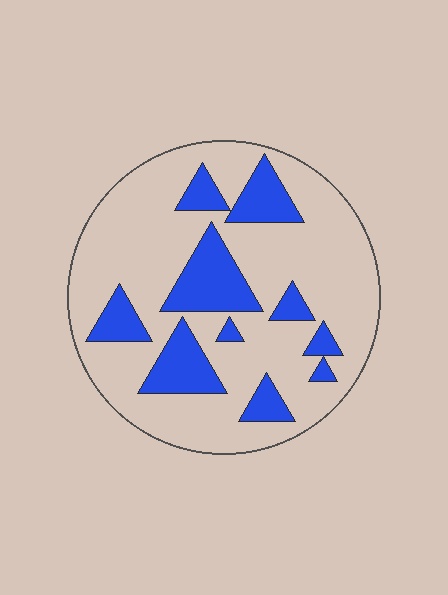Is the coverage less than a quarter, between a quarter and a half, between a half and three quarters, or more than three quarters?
Less than a quarter.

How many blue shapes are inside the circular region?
10.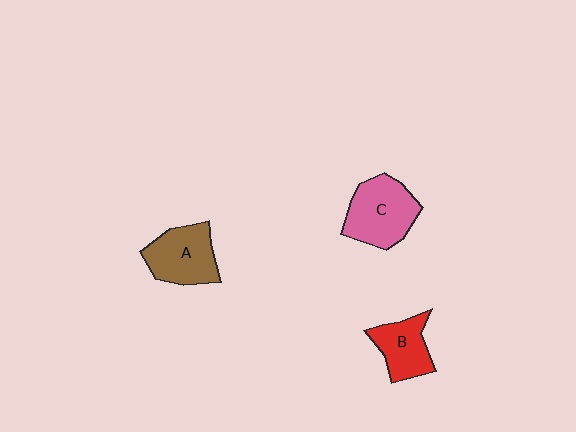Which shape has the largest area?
Shape C (pink).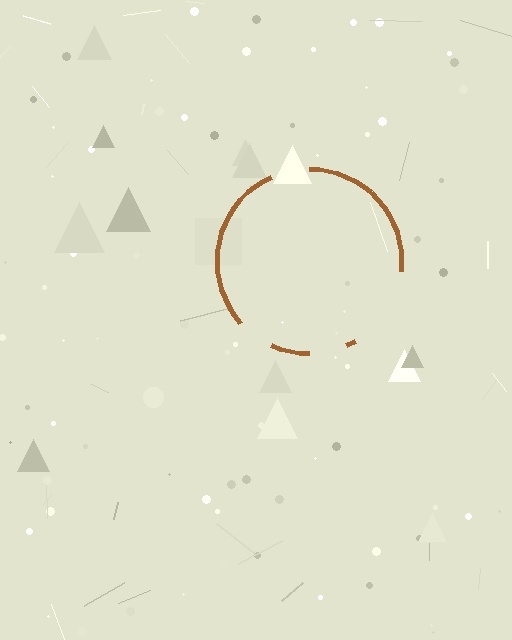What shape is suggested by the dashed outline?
The dashed outline suggests a circle.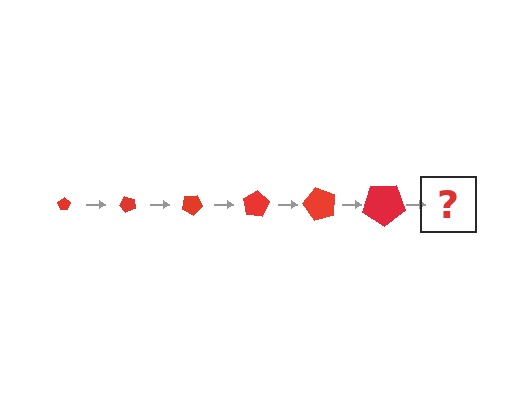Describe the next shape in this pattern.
It should be a pentagon, larger than the previous one and rotated 300 degrees from the start.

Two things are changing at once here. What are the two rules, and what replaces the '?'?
The two rules are that the pentagon grows larger each step and it rotates 50 degrees each step. The '?' should be a pentagon, larger than the previous one and rotated 300 degrees from the start.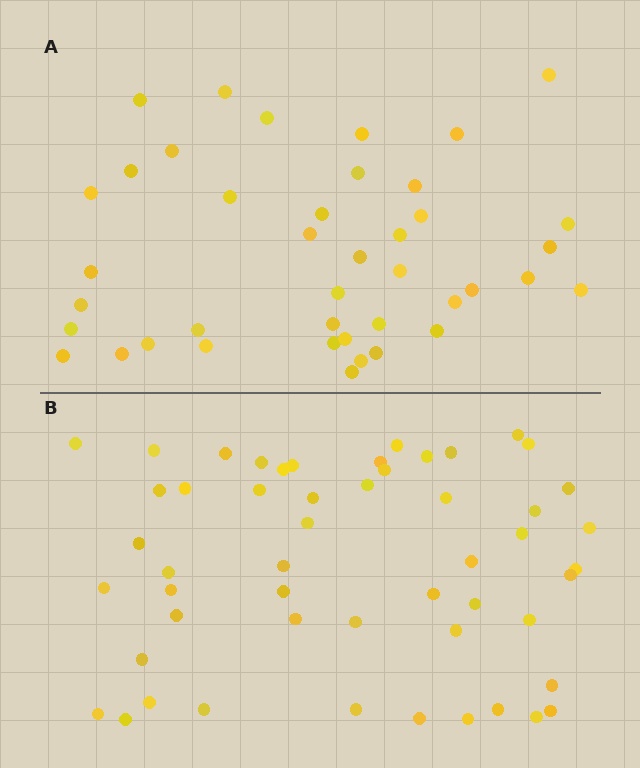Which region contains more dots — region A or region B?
Region B (the bottom region) has more dots.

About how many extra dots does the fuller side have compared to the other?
Region B has roughly 12 or so more dots than region A.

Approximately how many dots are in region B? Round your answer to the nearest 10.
About 50 dots. (The exact count is 52, which rounds to 50.)